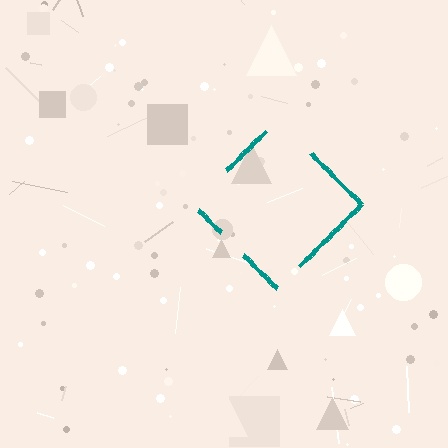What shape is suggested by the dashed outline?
The dashed outline suggests a diamond.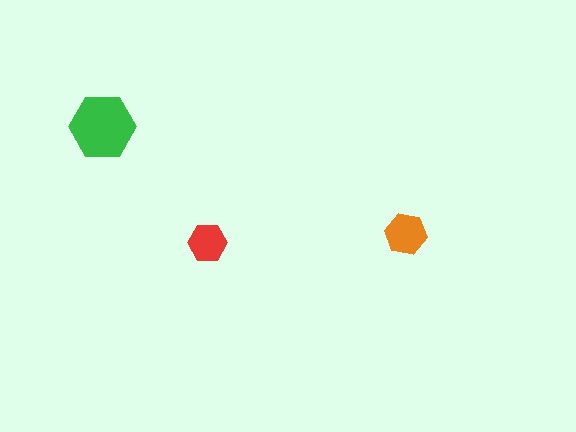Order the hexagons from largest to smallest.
the green one, the orange one, the red one.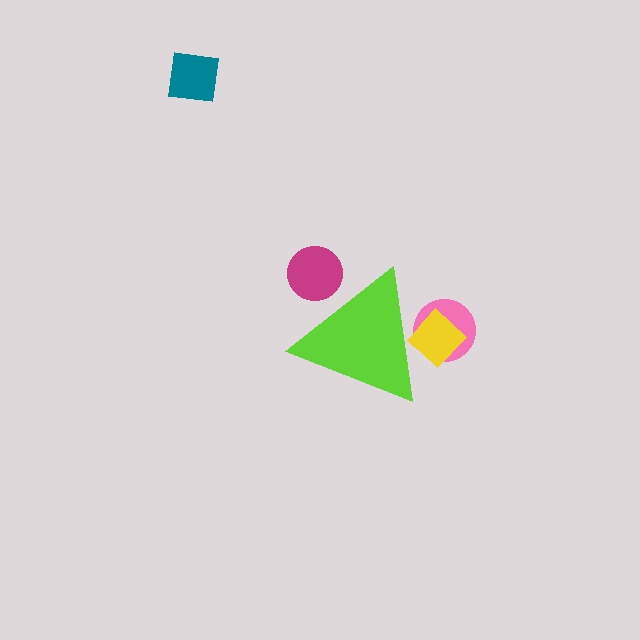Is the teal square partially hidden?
No, the teal square is fully visible.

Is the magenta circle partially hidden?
Yes, the magenta circle is partially hidden behind the lime triangle.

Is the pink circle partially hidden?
Yes, the pink circle is partially hidden behind the lime triangle.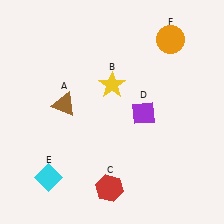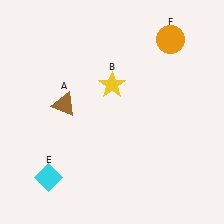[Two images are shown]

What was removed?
The purple diamond (D), the red hexagon (C) were removed in Image 2.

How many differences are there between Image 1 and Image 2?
There are 2 differences between the two images.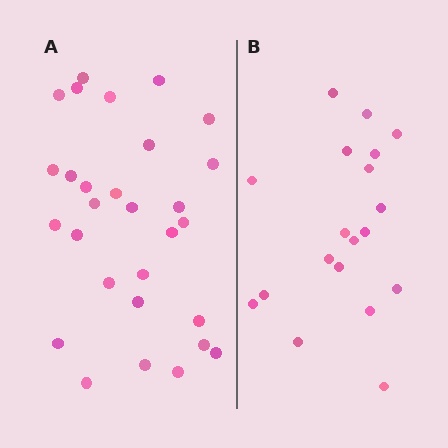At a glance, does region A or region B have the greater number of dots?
Region A (the left region) has more dots.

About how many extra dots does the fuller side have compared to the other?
Region A has roughly 10 or so more dots than region B.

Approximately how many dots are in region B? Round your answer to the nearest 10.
About 20 dots. (The exact count is 19, which rounds to 20.)